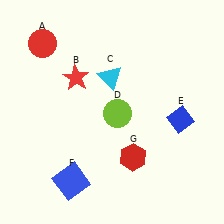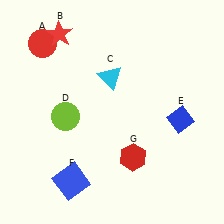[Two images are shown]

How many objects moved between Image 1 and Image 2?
2 objects moved between the two images.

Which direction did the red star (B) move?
The red star (B) moved up.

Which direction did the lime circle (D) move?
The lime circle (D) moved left.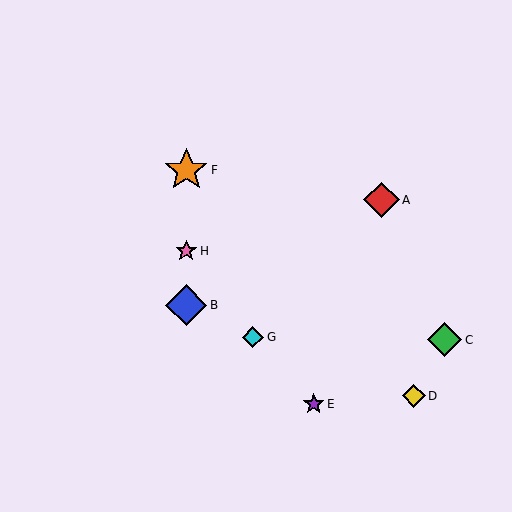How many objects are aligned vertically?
3 objects (B, F, H) are aligned vertically.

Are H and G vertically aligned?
No, H is at x≈186 and G is at x≈253.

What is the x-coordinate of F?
Object F is at x≈186.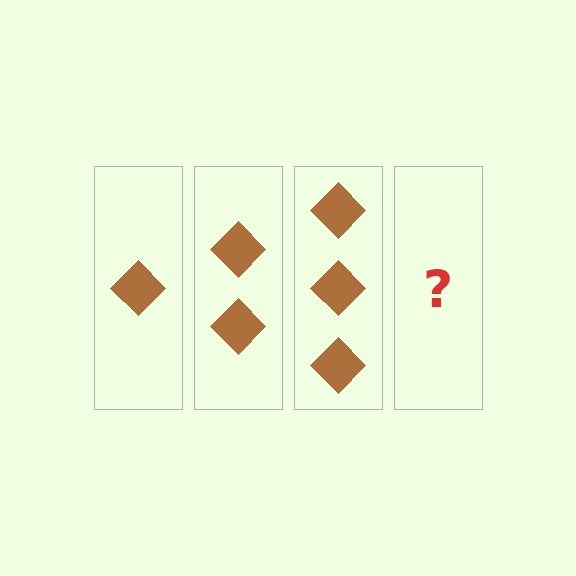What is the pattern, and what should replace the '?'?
The pattern is that each step adds one more diamond. The '?' should be 4 diamonds.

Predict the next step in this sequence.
The next step is 4 diamonds.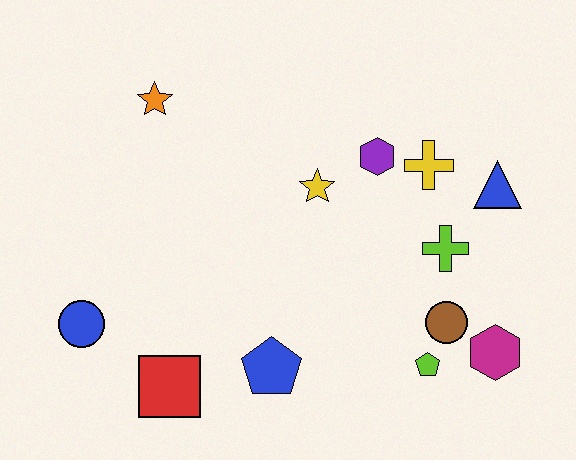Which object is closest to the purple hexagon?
The yellow cross is closest to the purple hexagon.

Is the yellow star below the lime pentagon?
No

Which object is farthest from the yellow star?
The blue circle is farthest from the yellow star.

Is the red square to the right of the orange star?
Yes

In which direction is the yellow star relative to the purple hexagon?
The yellow star is to the left of the purple hexagon.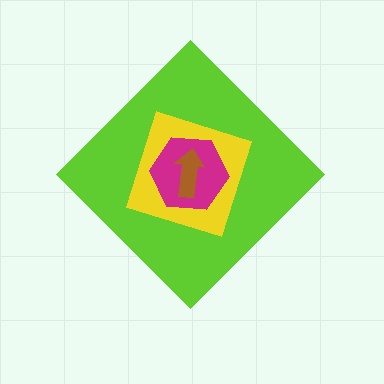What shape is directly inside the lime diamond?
The yellow square.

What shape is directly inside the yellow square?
The magenta hexagon.